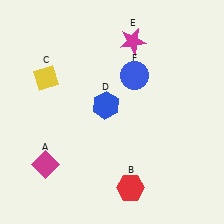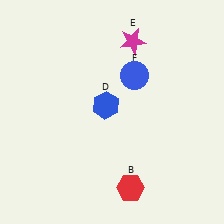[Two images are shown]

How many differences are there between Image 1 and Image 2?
There are 2 differences between the two images.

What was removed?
The magenta diamond (A), the yellow diamond (C) were removed in Image 2.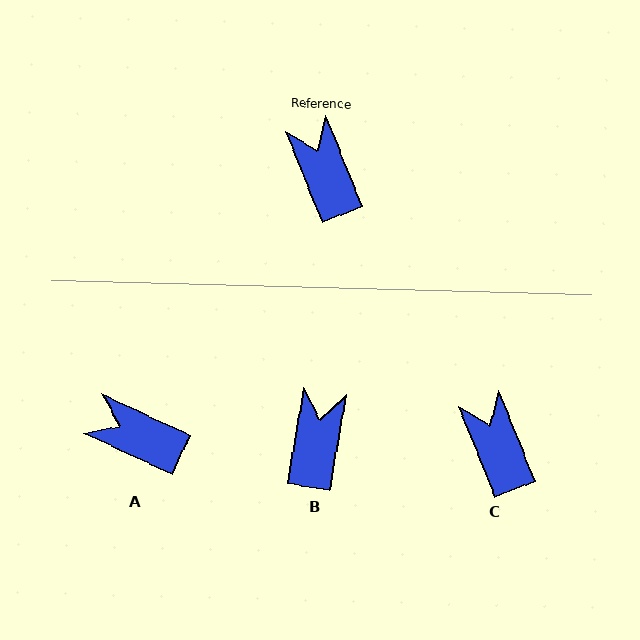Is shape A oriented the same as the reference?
No, it is off by about 43 degrees.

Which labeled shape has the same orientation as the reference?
C.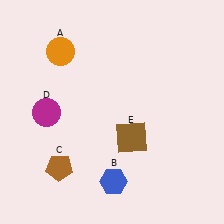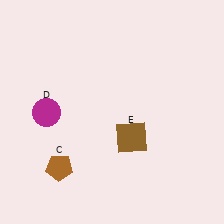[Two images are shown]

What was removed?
The blue hexagon (B), the orange circle (A) were removed in Image 2.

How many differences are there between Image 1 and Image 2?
There are 2 differences between the two images.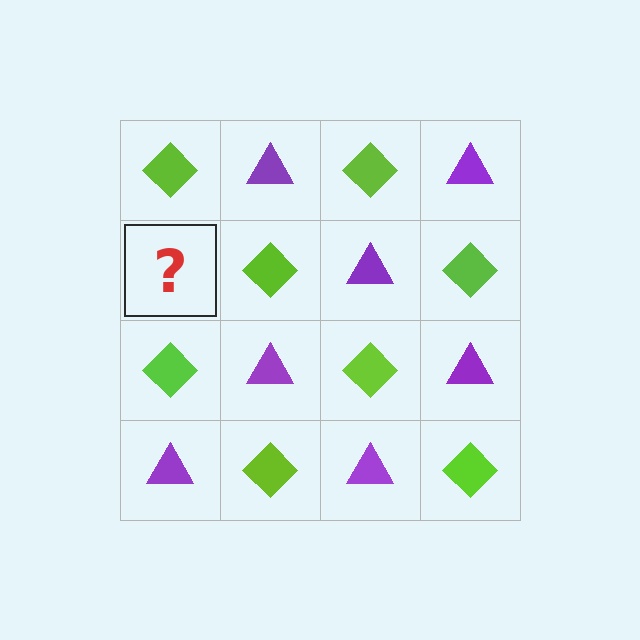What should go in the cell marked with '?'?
The missing cell should contain a purple triangle.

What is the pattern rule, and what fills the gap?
The rule is that it alternates lime diamond and purple triangle in a checkerboard pattern. The gap should be filled with a purple triangle.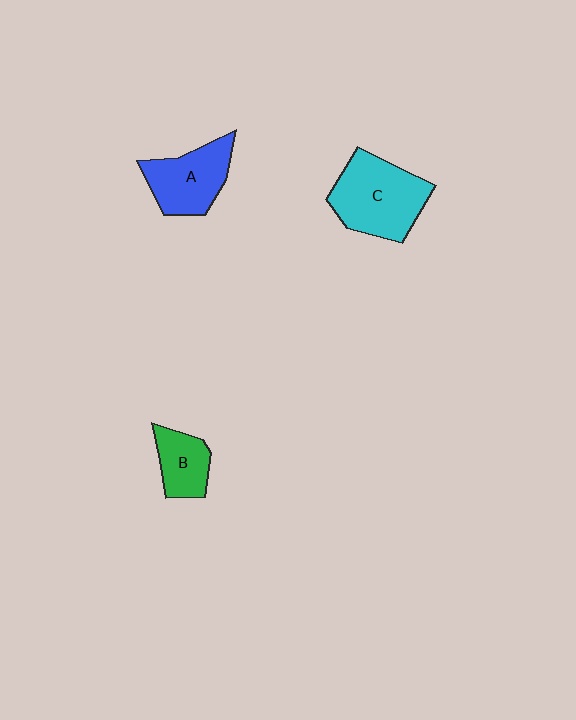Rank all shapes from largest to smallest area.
From largest to smallest: C (cyan), A (blue), B (green).